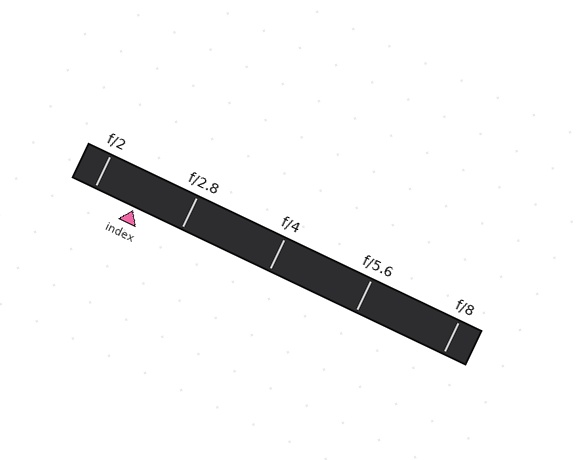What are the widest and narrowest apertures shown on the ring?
The widest aperture shown is f/2 and the narrowest is f/8.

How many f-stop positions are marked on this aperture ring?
There are 5 f-stop positions marked.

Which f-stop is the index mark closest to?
The index mark is closest to f/2.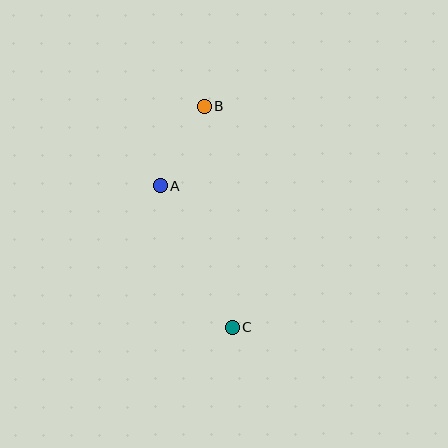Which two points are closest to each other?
Points A and B are closest to each other.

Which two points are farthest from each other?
Points B and C are farthest from each other.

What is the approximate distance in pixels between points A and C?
The distance between A and C is approximately 158 pixels.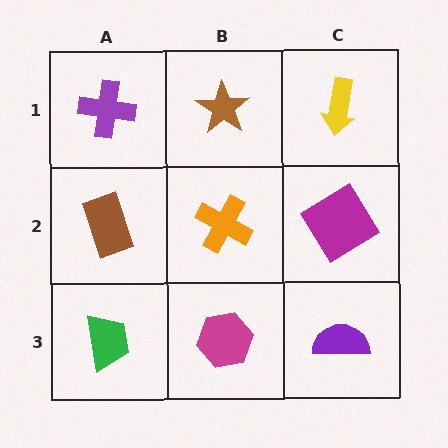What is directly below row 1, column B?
An orange cross.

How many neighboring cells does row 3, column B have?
3.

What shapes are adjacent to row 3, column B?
An orange cross (row 2, column B), a green trapezoid (row 3, column A), a purple semicircle (row 3, column C).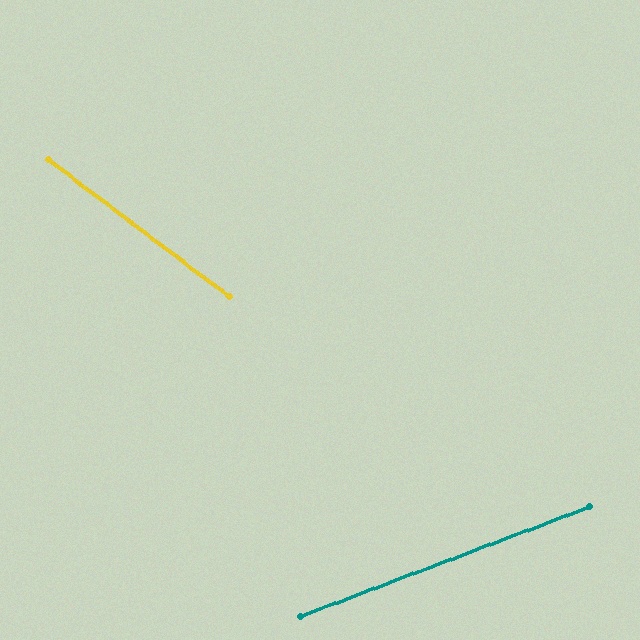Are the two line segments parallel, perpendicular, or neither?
Neither parallel nor perpendicular — they differ by about 58°.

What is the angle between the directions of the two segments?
Approximately 58 degrees.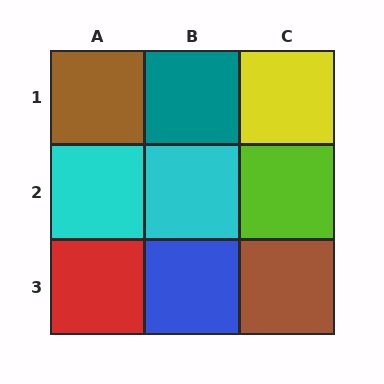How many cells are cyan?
2 cells are cyan.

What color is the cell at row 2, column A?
Cyan.